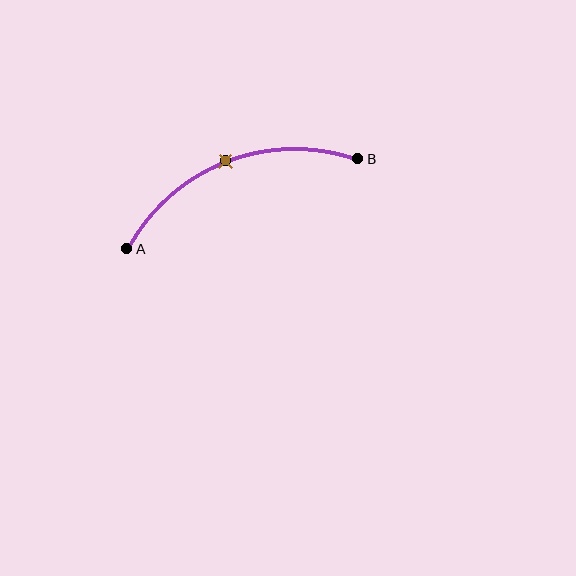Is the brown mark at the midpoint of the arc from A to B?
Yes. The brown mark lies on the arc at equal arc-length from both A and B — it is the arc midpoint.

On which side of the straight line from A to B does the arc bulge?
The arc bulges above the straight line connecting A and B.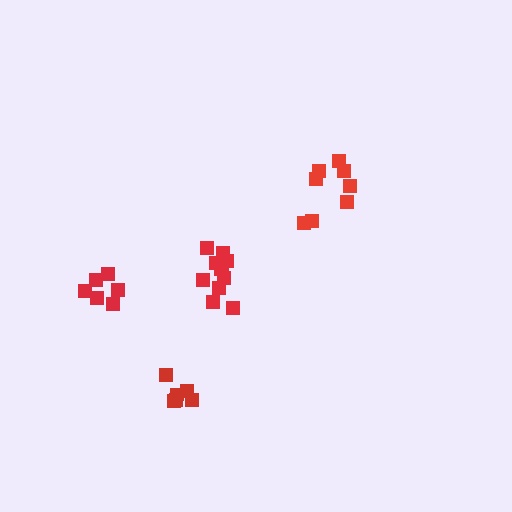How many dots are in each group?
Group 1: 8 dots, Group 2: 6 dots, Group 3: 11 dots, Group 4: 6 dots (31 total).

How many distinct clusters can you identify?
There are 4 distinct clusters.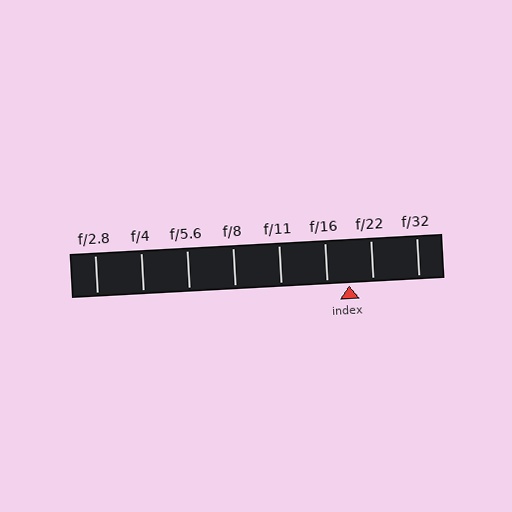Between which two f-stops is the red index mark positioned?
The index mark is between f/16 and f/22.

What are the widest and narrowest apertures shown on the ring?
The widest aperture shown is f/2.8 and the narrowest is f/32.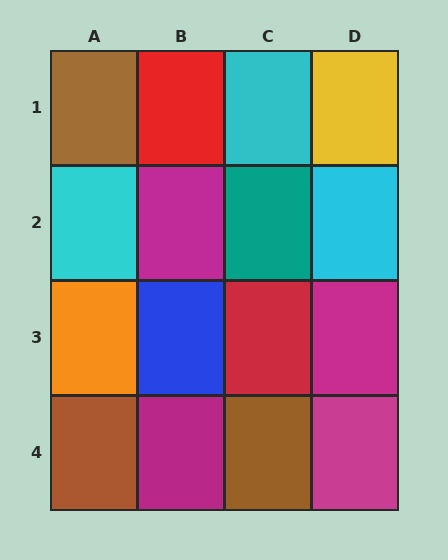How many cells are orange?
1 cell is orange.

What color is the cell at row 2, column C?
Teal.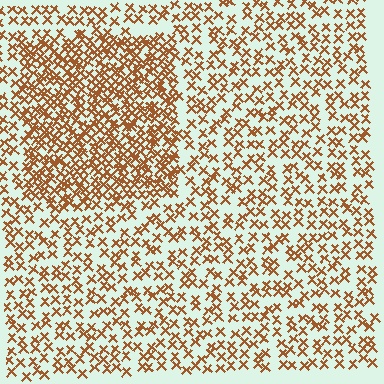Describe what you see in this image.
The image contains small brown elements arranged at two different densities. A rectangle-shaped region is visible where the elements are more densely packed than the surrounding area.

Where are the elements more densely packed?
The elements are more densely packed inside the rectangle boundary.